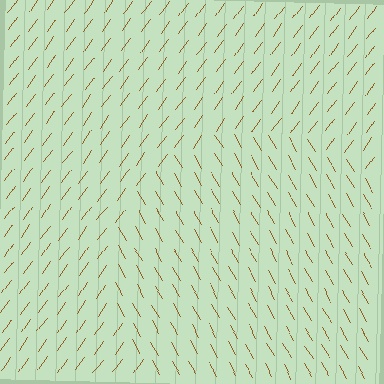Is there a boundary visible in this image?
Yes, there is a texture boundary formed by a change in line orientation.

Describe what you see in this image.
The image is filled with small brown line segments. A circle region in the image has lines oriented differently from the surrounding lines, creating a visible texture boundary.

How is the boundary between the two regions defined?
The boundary is defined purely by a change in line orientation (approximately 67 degrees difference). All lines are the same color and thickness.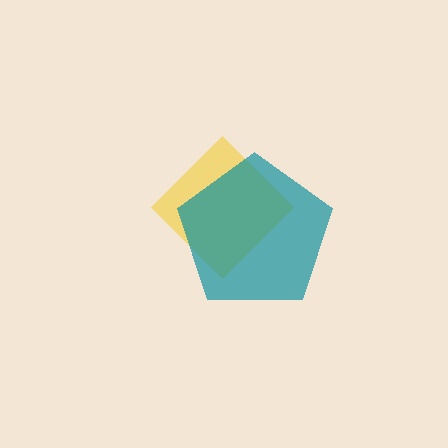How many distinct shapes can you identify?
There are 2 distinct shapes: a yellow diamond, a teal pentagon.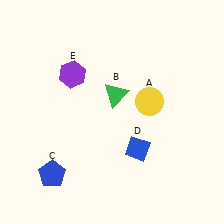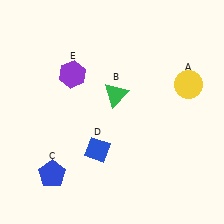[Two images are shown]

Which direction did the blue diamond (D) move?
The blue diamond (D) moved left.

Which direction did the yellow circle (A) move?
The yellow circle (A) moved right.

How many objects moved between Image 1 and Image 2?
2 objects moved between the two images.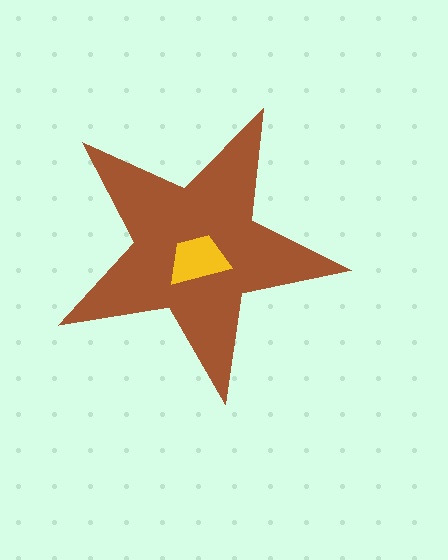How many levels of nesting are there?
2.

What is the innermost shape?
The yellow trapezoid.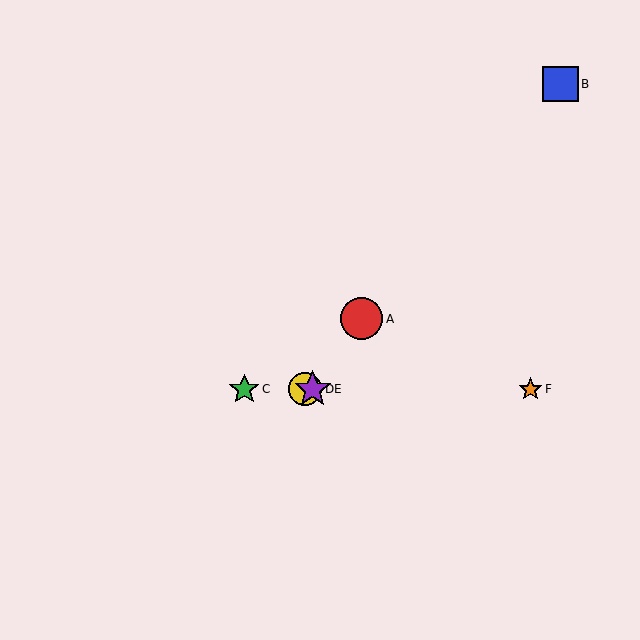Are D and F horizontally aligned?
Yes, both are at y≈389.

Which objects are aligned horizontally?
Objects C, D, E, F are aligned horizontally.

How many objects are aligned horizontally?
4 objects (C, D, E, F) are aligned horizontally.